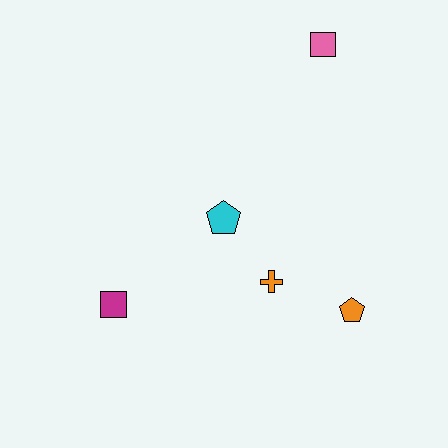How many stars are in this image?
There are no stars.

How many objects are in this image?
There are 5 objects.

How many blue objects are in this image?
There are no blue objects.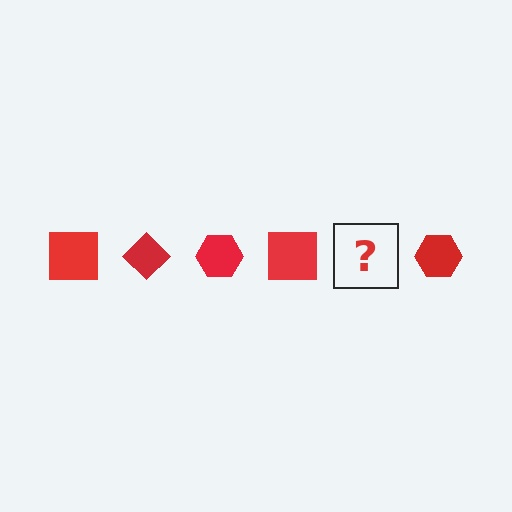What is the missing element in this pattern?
The missing element is a red diamond.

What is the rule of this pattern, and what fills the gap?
The rule is that the pattern cycles through square, diamond, hexagon shapes in red. The gap should be filled with a red diamond.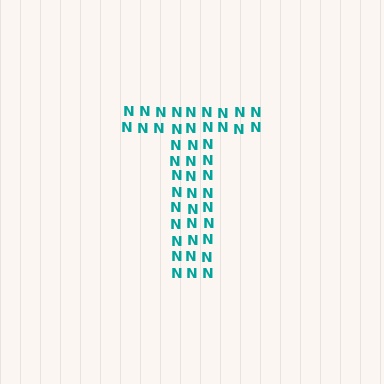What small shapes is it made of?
It is made of small letter N's.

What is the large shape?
The large shape is the letter T.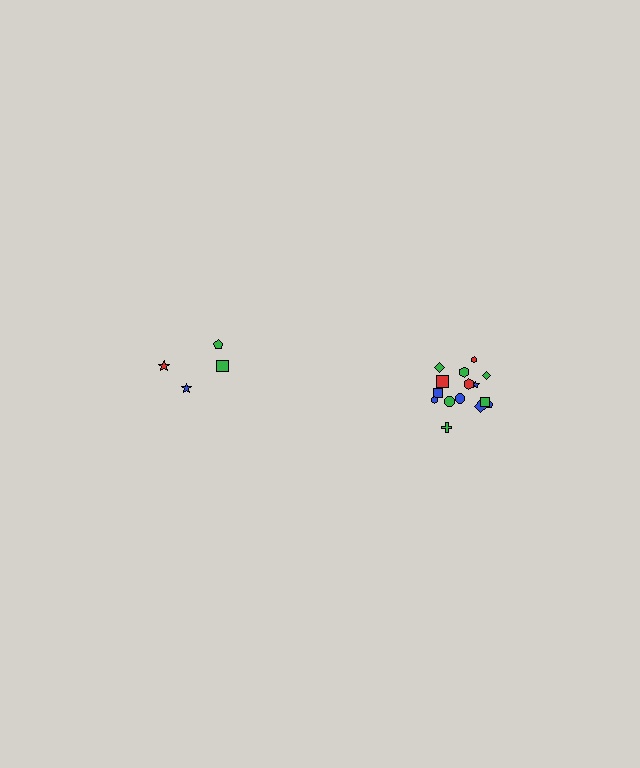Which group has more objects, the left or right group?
The right group.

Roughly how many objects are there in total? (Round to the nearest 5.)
Roughly 20 objects in total.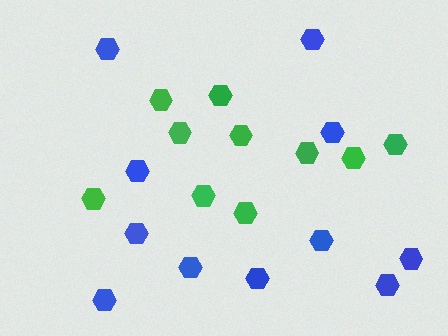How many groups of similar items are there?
There are 2 groups: one group of green hexagons (10) and one group of blue hexagons (11).